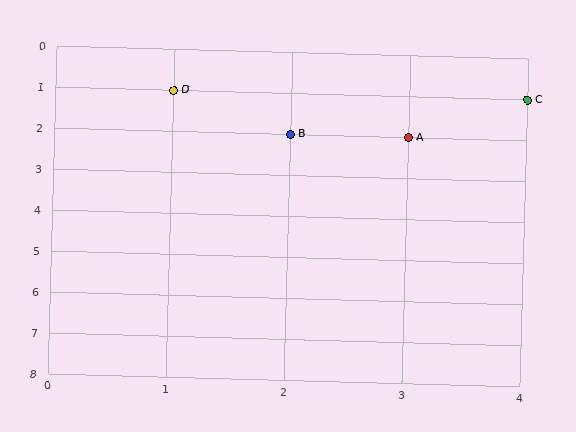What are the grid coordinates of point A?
Point A is at grid coordinates (3, 2).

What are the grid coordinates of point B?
Point B is at grid coordinates (2, 2).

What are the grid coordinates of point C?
Point C is at grid coordinates (4, 1).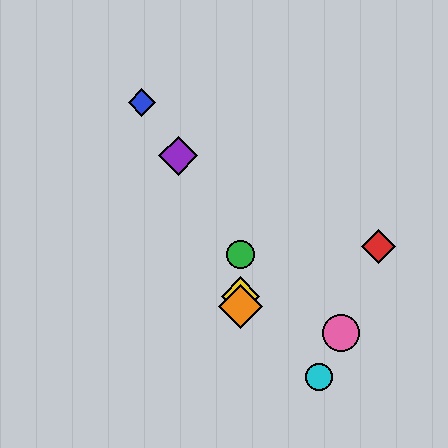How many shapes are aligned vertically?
3 shapes (the green circle, the yellow diamond, the orange diamond) are aligned vertically.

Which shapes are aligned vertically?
The green circle, the yellow diamond, the orange diamond are aligned vertically.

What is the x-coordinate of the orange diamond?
The orange diamond is at x≈241.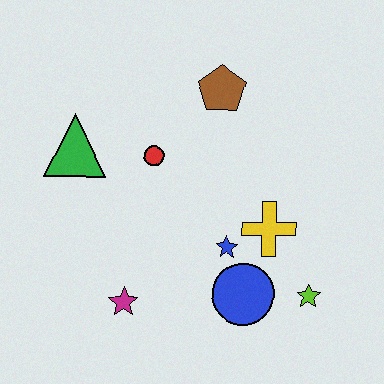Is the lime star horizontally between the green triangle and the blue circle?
No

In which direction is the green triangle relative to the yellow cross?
The green triangle is to the left of the yellow cross.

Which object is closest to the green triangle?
The red circle is closest to the green triangle.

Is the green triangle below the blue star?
No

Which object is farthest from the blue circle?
The green triangle is farthest from the blue circle.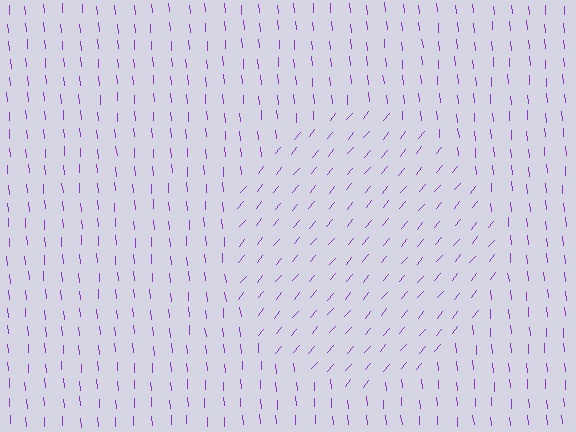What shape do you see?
I see a circle.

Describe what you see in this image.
The image is filled with small purple line segments. A circle region in the image has lines oriented differently from the surrounding lines, creating a visible texture boundary.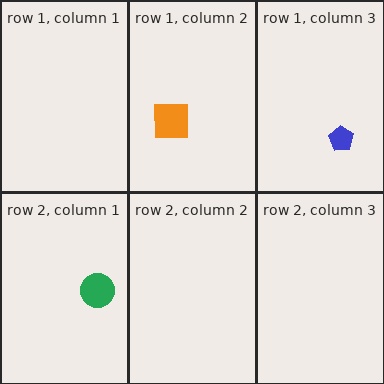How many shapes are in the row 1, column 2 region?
1.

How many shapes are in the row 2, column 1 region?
1.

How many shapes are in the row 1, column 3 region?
1.